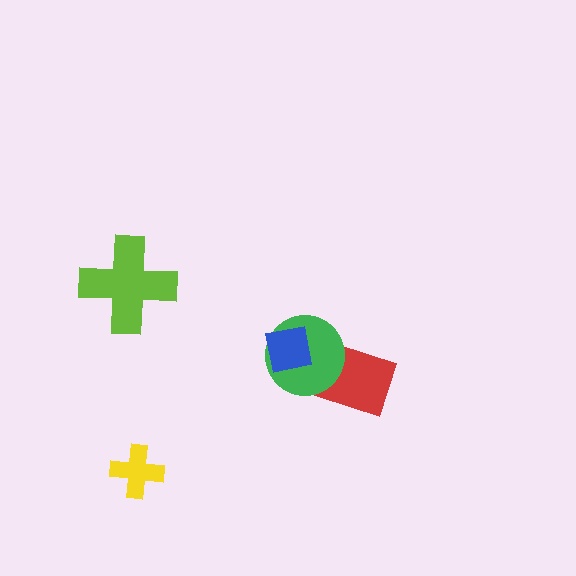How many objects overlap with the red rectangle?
2 objects overlap with the red rectangle.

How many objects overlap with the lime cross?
0 objects overlap with the lime cross.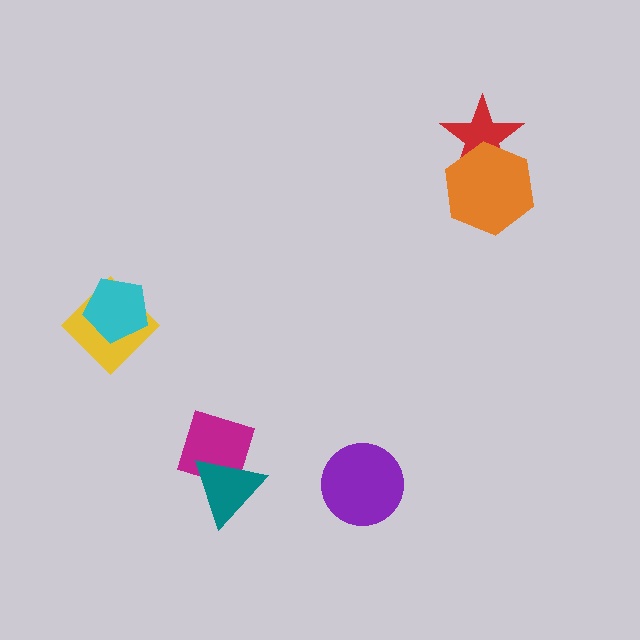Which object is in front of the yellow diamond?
The cyan pentagon is in front of the yellow diamond.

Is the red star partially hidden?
Yes, it is partially covered by another shape.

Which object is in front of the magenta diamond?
The teal triangle is in front of the magenta diamond.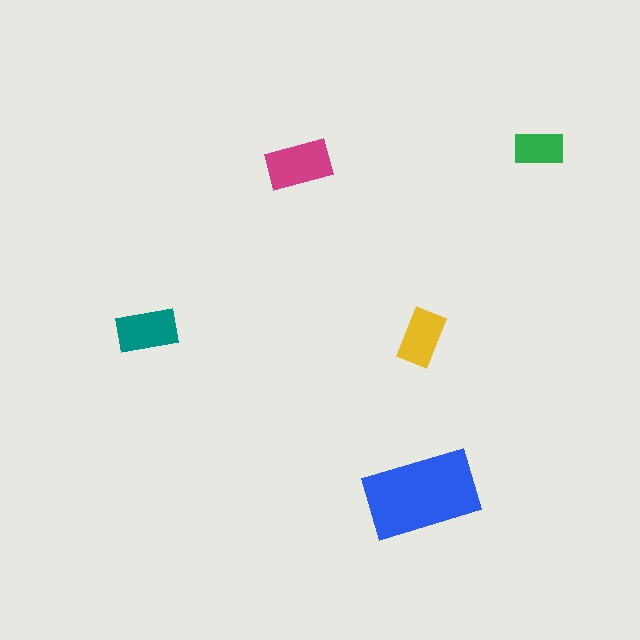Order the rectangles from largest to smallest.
the blue one, the magenta one, the teal one, the yellow one, the green one.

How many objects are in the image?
There are 5 objects in the image.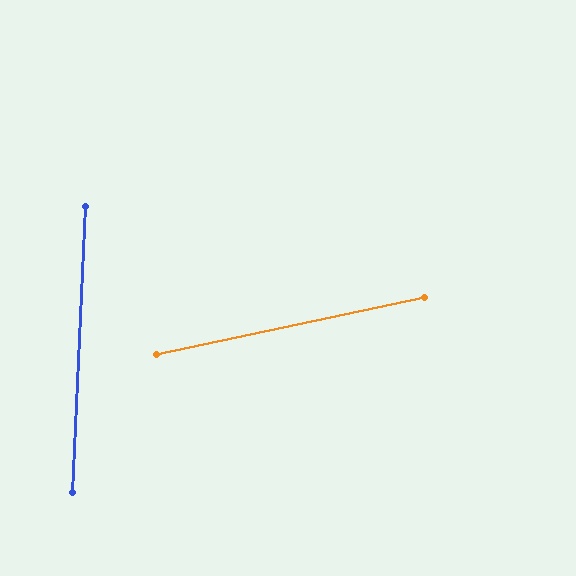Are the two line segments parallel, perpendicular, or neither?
Neither parallel nor perpendicular — they differ by about 75°.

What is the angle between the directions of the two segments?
Approximately 75 degrees.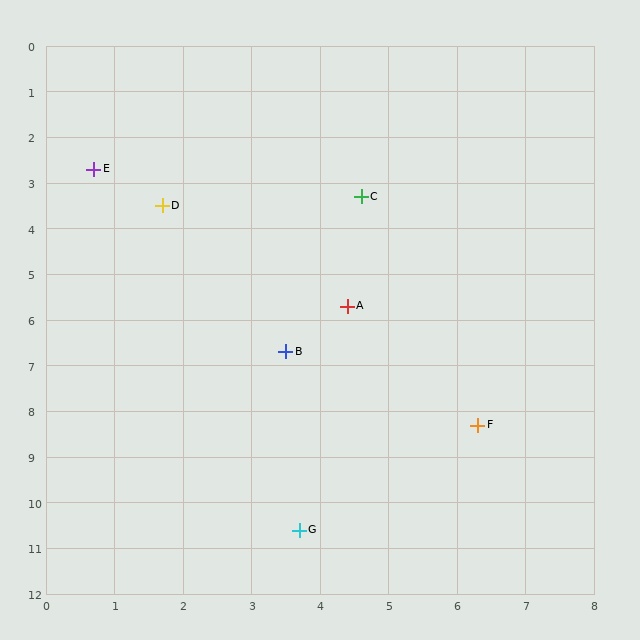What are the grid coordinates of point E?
Point E is at approximately (0.7, 2.7).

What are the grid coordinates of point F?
Point F is at approximately (6.3, 8.3).